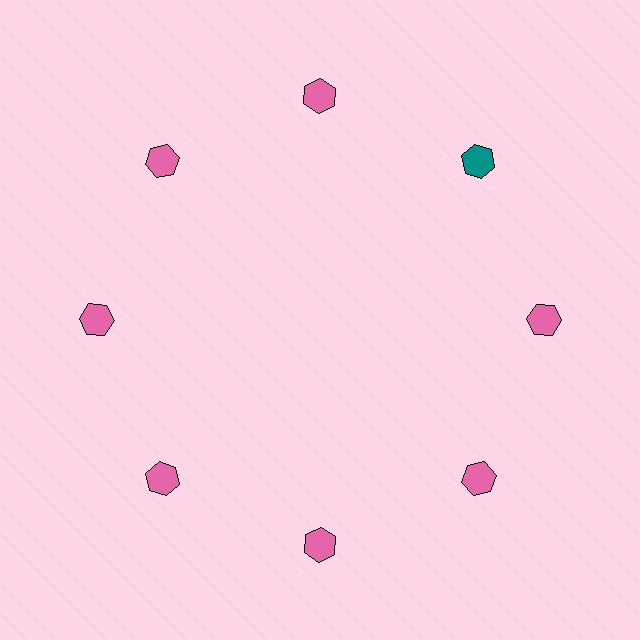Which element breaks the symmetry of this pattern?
The teal hexagon at roughly the 2 o'clock position breaks the symmetry. All other shapes are pink hexagons.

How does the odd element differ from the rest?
It has a different color: teal instead of pink.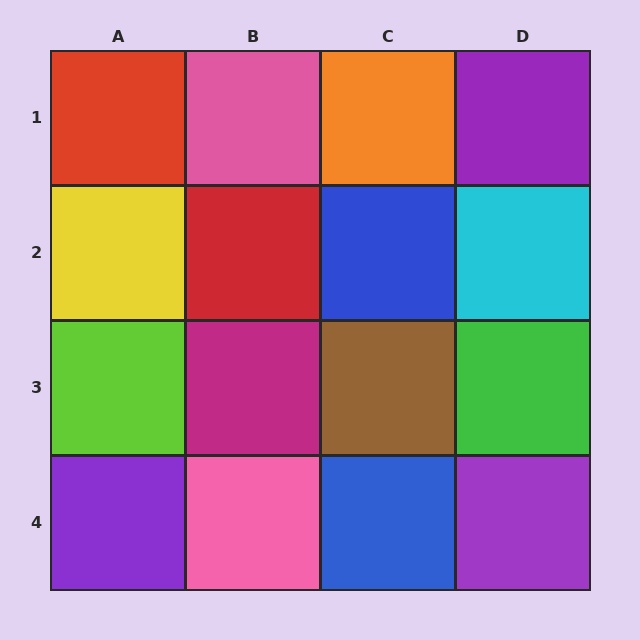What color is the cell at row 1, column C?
Orange.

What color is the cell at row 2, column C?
Blue.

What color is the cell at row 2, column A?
Yellow.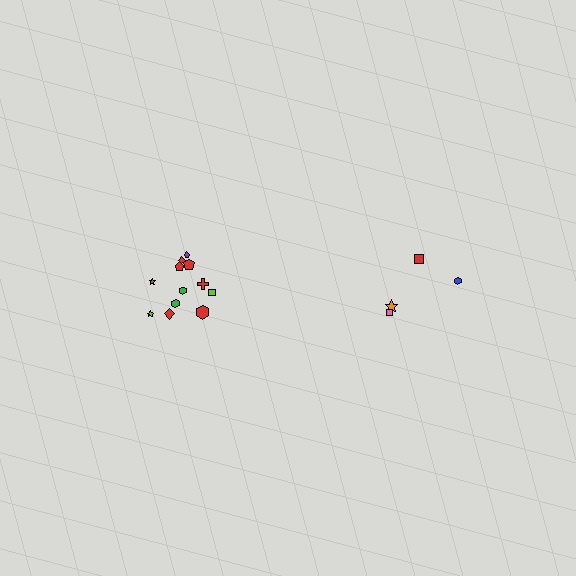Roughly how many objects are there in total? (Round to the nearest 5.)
Roughly 15 objects in total.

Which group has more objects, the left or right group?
The left group.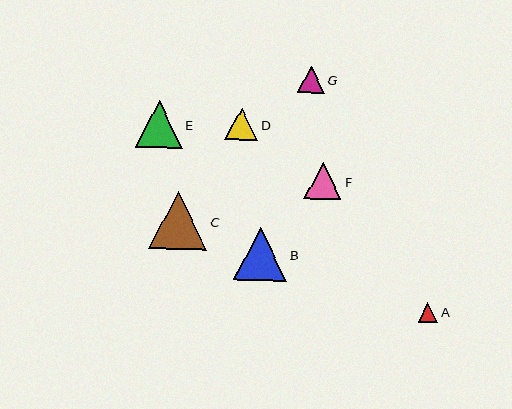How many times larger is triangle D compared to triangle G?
Triangle D is approximately 1.2 times the size of triangle G.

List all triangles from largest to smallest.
From largest to smallest: C, B, E, F, D, G, A.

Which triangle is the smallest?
Triangle A is the smallest with a size of approximately 20 pixels.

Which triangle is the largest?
Triangle C is the largest with a size of approximately 58 pixels.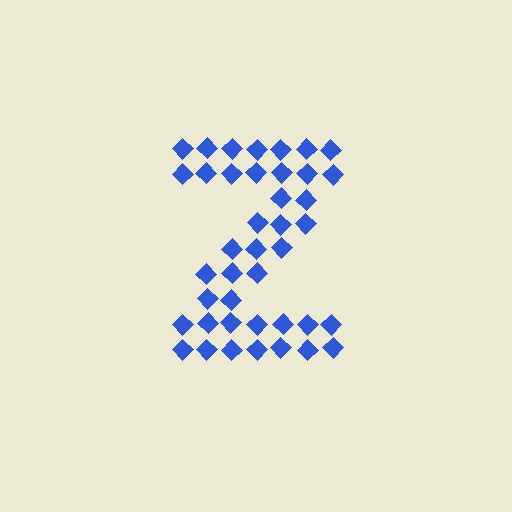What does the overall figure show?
The overall figure shows the letter Z.